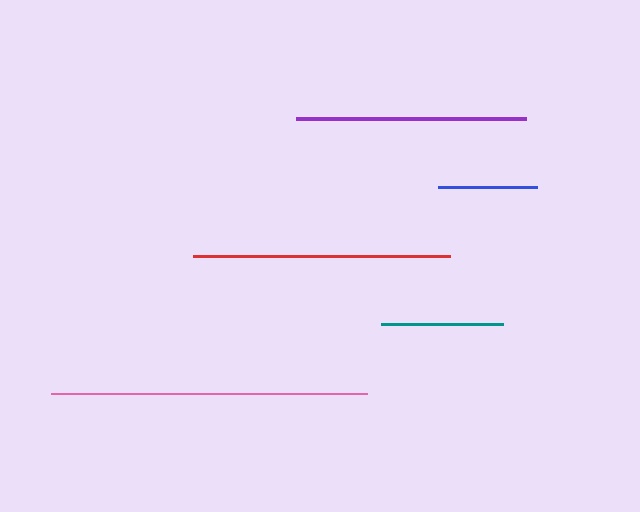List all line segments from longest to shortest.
From longest to shortest: pink, red, purple, teal, blue.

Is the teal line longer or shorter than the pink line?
The pink line is longer than the teal line.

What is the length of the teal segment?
The teal segment is approximately 121 pixels long.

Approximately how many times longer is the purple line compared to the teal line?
The purple line is approximately 1.9 times the length of the teal line.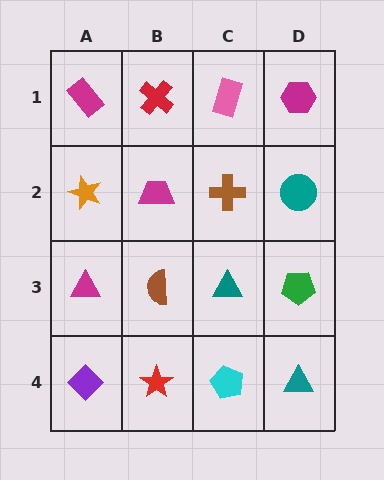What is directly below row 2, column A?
A magenta triangle.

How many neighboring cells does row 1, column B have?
3.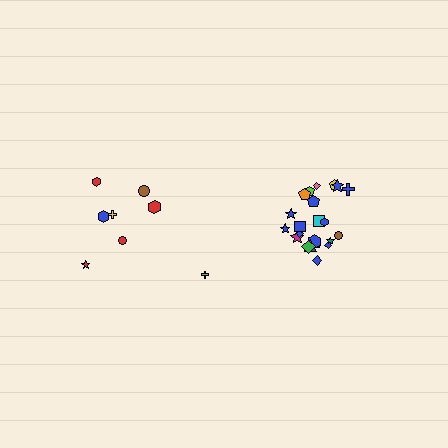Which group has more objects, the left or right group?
The right group.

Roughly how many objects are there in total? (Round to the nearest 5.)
Roughly 30 objects in total.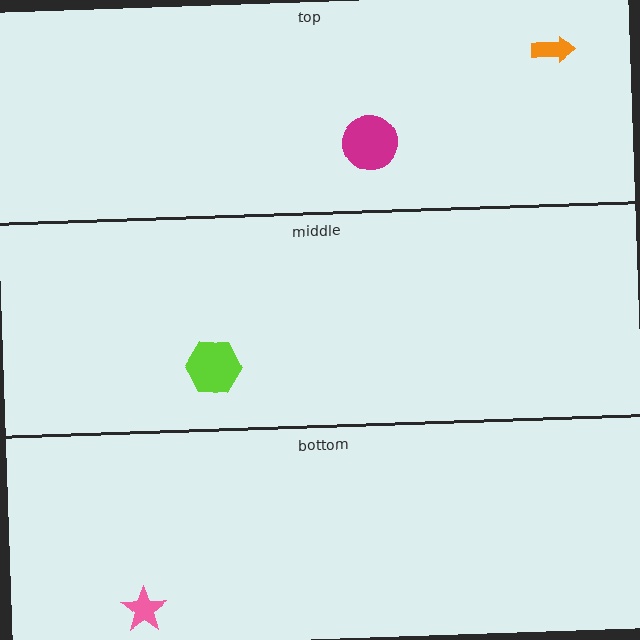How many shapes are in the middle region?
1.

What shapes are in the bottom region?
The pink star.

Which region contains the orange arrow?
The top region.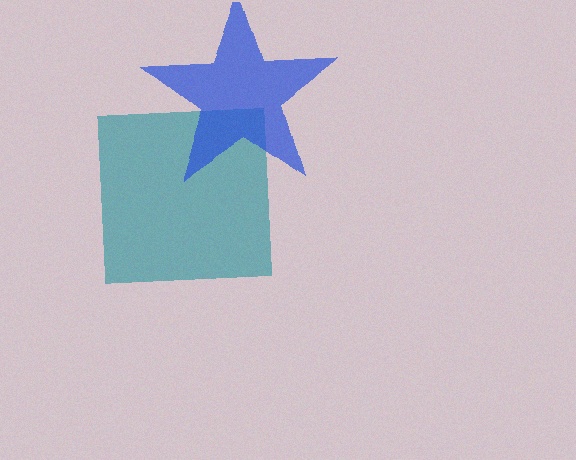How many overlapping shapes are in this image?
There are 2 overlapping shapes in the image.